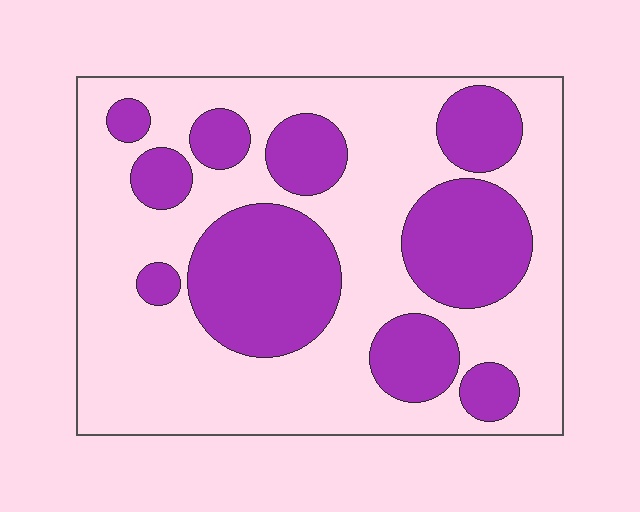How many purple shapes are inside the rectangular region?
10.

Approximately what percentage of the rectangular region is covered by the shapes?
Approximately 35%.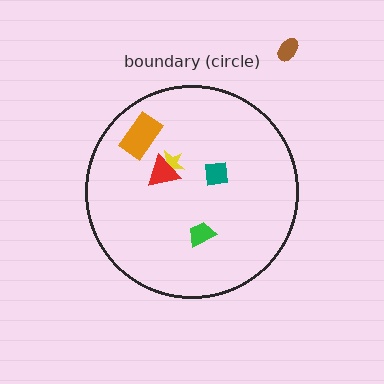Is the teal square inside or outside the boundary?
Inside.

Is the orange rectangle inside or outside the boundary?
Inside.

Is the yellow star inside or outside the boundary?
Inside.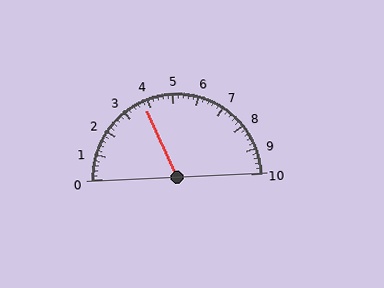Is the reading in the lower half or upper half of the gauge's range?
The reading is in the lower half of the range (0 to 10).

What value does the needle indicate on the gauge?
The needle indicates approximately 3.8.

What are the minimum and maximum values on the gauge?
The gauge ranges from 0 to 10.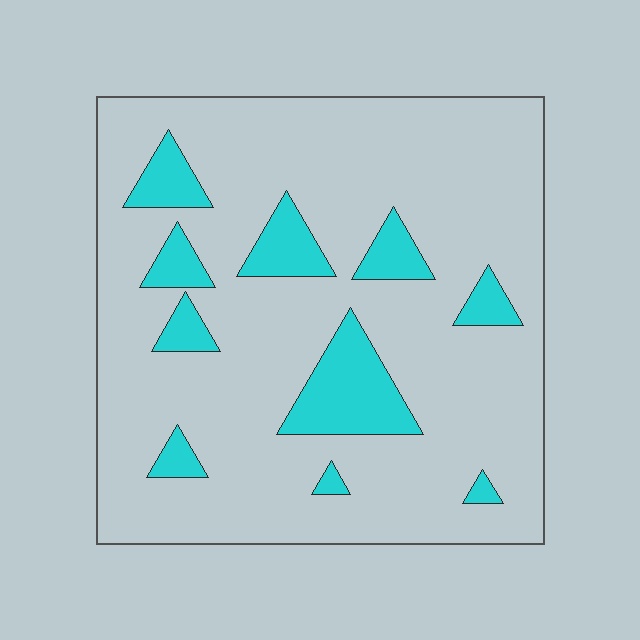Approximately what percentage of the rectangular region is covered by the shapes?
Approximately 15%.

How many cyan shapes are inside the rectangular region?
10.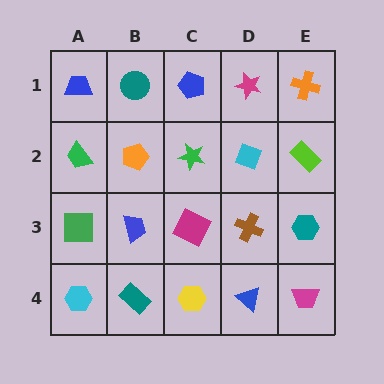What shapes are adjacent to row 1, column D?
A cyan diamond (row 2, column D), a blue pentagon (row 1, column C), an orange cross (row 1, column E).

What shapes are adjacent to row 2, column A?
A blue trapezoid (row 1, column A), a green square (row 3, column A), an orange pentagon (row 2, column B).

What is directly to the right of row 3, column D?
A teal hexagon.